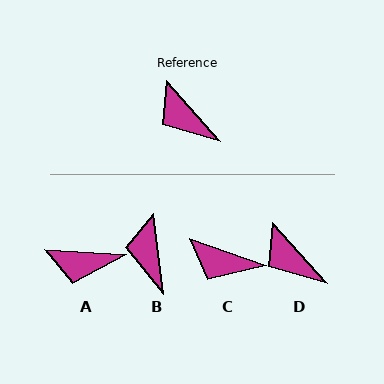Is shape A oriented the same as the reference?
No, it is off by about 45 degrees.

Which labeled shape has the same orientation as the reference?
D.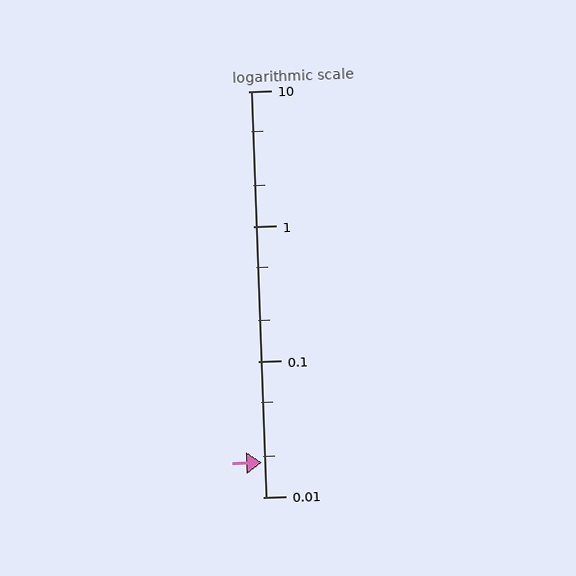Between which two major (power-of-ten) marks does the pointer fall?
The pointer is between 0.01 and 0.1.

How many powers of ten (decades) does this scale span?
The scale spans 3 decades, from 0.01 to 10.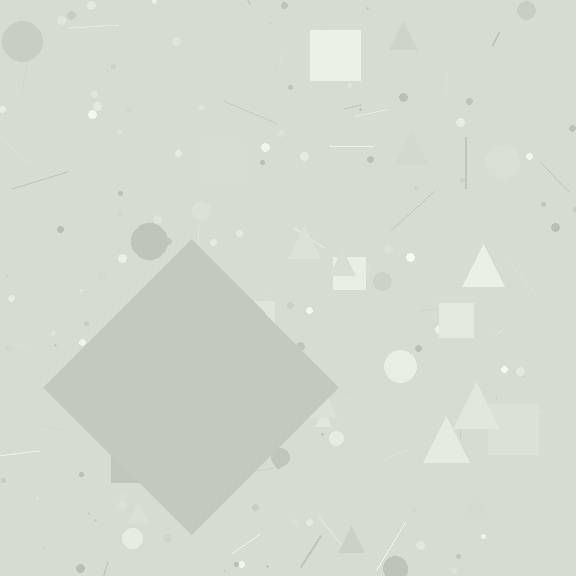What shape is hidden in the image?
A diamond is hidden in the image.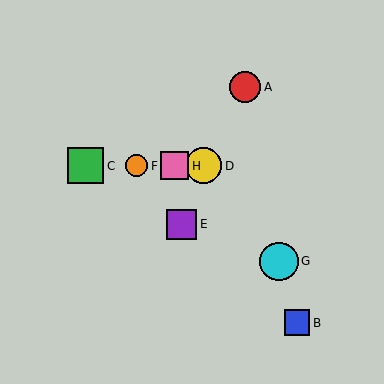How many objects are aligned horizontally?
4 objects (C, D, F, H) are aligned horizontally.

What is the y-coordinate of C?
Object C is at y≈166.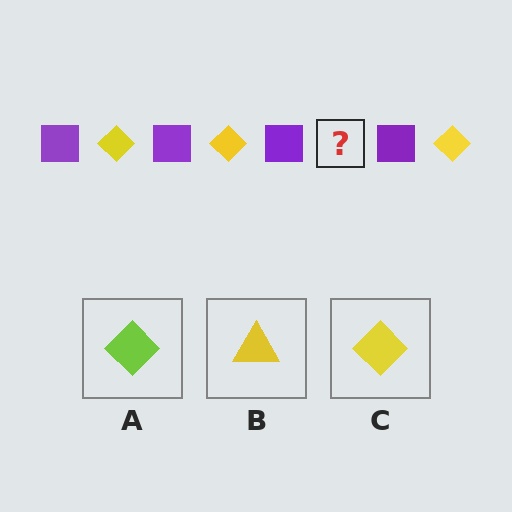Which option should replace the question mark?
Option C.